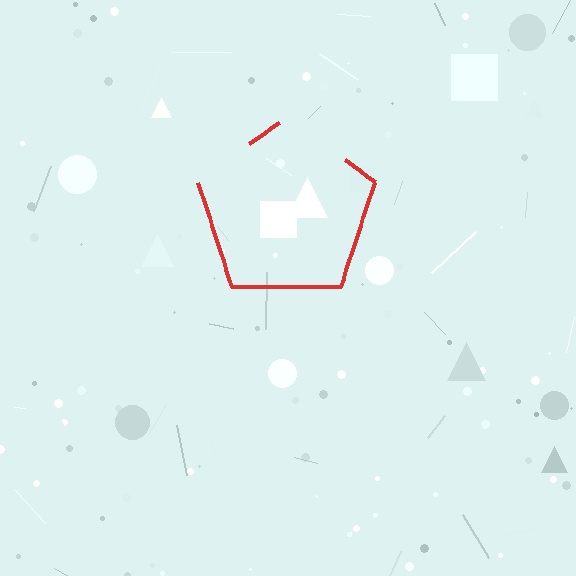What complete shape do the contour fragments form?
The contour fragments form a pentagon.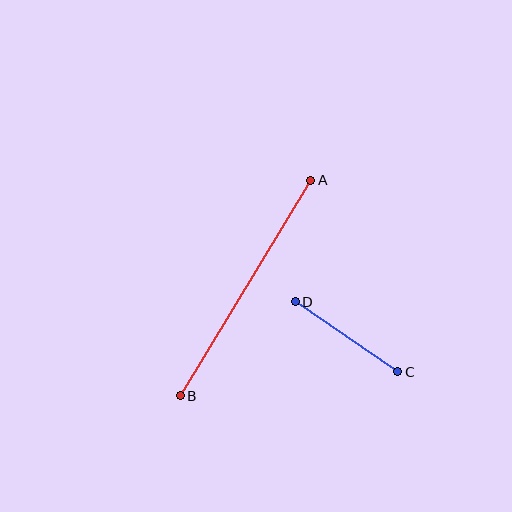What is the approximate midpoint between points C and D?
The midpoint is at approximately (346, 337) pixels.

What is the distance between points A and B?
The distance is approximately 252 pixels.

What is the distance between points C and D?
The distance is approximately 124 pixels.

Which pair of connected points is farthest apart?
Points A and B are farthest apart.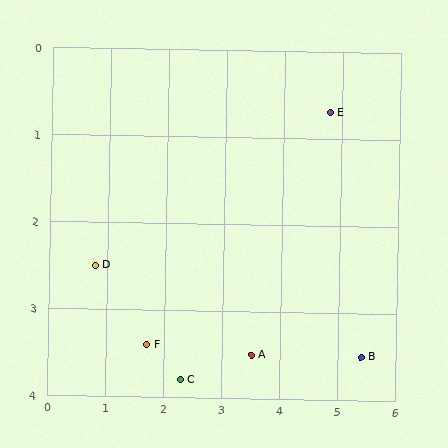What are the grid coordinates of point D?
Point D is at approximately (0.8, 2.5).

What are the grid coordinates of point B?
Point B is at approximately (5.4, 3.5).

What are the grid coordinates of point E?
Point E is at approximately (4.8, 0.7).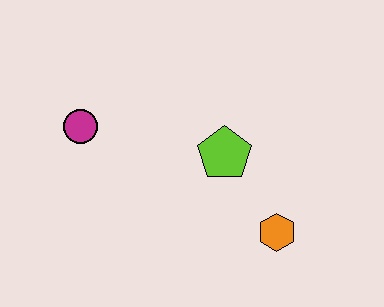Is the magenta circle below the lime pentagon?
No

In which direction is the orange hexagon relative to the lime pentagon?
The orange hexagon is below the lime pentagon.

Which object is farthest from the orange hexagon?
The magenta circle is farthest from the orange hexagon.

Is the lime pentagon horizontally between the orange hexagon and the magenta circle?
Yes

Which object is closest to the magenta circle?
The lime pentagon is closest to the magenta circle.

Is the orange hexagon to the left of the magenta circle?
No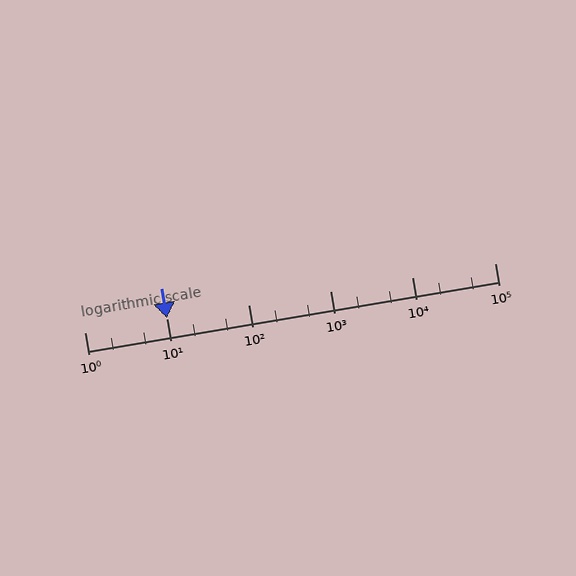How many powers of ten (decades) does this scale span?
The scale spans 5 decades, from 1 to 100000.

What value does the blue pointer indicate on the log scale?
The pointer indicates approximately 10.